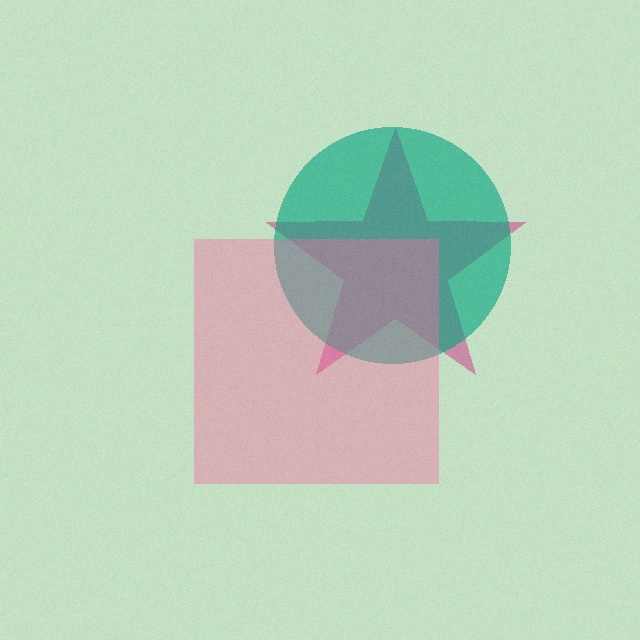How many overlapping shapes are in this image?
There are 3 overlapping shapes in the image.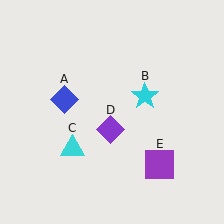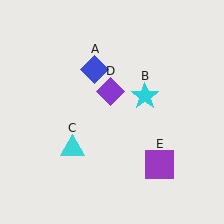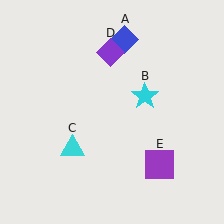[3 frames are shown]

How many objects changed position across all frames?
2 objects changed position: blue diamond (object A), purple diamond (object D).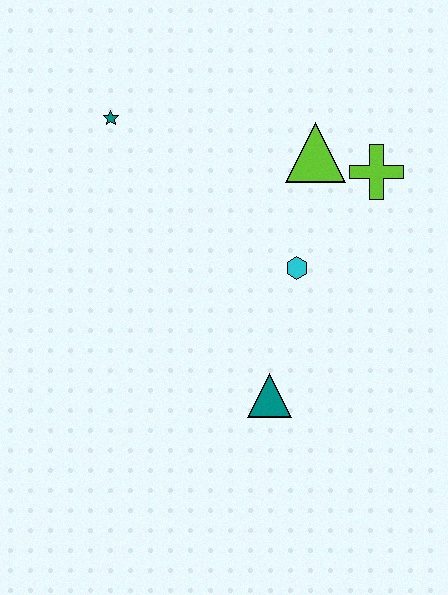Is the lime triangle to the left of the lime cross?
Yes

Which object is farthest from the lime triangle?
The teal triangle is farthest from the lime triangle.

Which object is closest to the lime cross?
The lime triangle is closest to the lime cross.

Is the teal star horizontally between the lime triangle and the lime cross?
No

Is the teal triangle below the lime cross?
Yes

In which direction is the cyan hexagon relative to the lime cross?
The cyan hexagon is below the lime cross.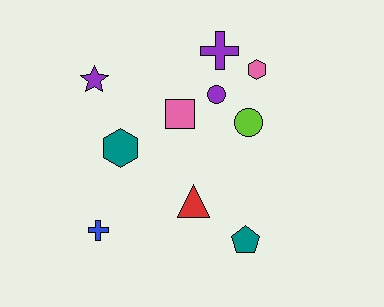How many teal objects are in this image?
There are 2 teal objects.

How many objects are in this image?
There are 10 objects.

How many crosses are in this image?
There are 2 crosses.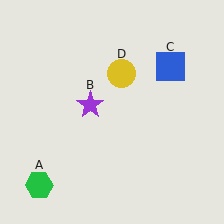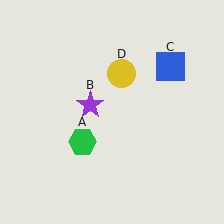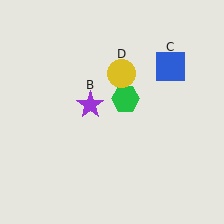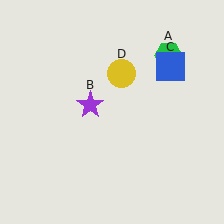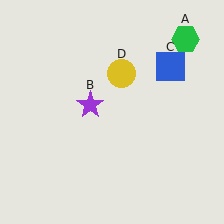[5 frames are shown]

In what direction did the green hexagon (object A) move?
The green hexagon (object A) moved up and to the right.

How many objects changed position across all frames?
1 object changed position: green hexagon (object A).